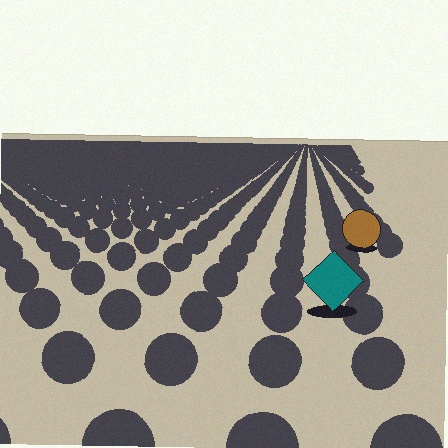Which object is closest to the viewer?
The teal diamond is closest. The texture marks near it are larger and more spread out.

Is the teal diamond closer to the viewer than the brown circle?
Yes. The teal diamond is closer — you can tell from the texture gradient: the ground texture is coarser near it.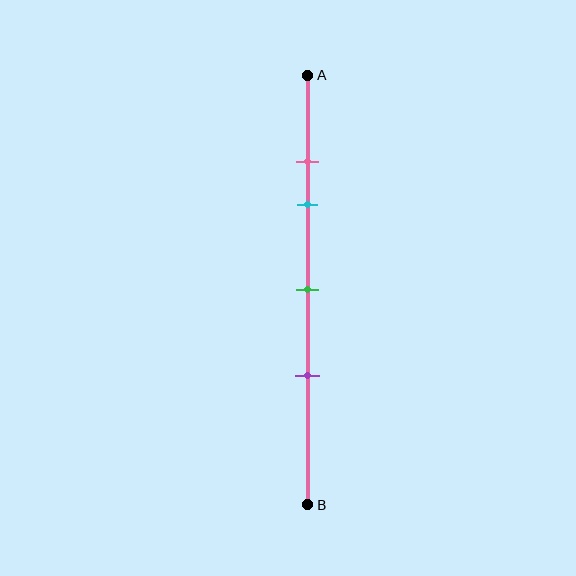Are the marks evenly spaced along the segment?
No, the marks are not evenly spaced.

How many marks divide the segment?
There are 4 marks dividing the segment.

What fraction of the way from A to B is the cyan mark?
The cyan mark is approximately 30% (0.3) of the way from A to B.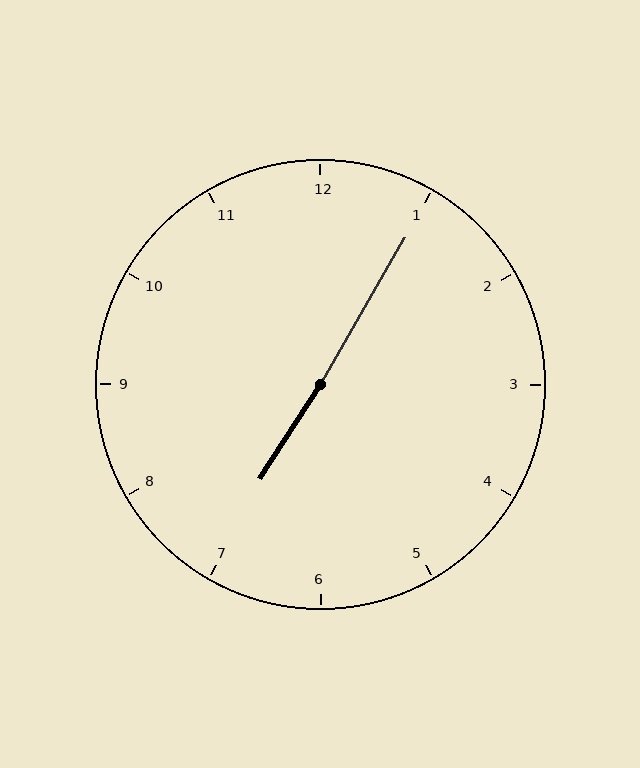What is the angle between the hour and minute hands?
Approximately 178 degrees.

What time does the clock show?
7:05.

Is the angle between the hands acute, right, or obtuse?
It is obtuse.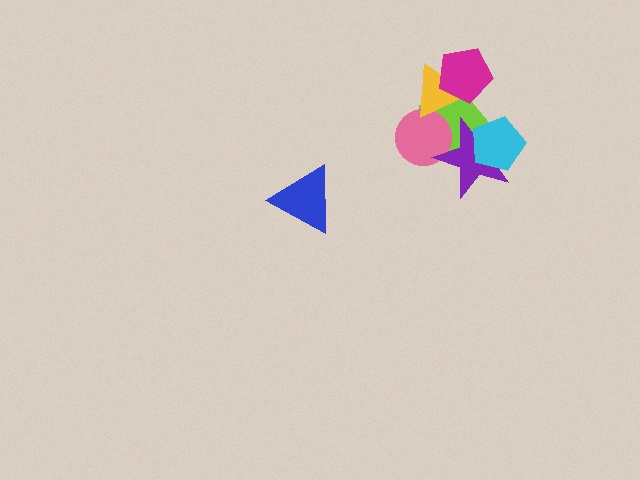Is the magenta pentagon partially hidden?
No, no other shape covers it.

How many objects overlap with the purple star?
3 objects overlap with the purple star.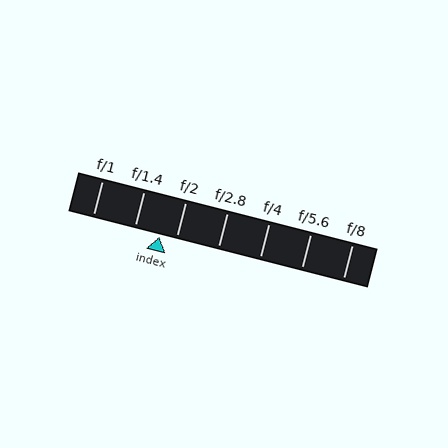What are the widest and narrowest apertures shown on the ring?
The widest aperture shown is f/1 and the narrowest is f/8.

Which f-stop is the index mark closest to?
The index mark is closest to f/2.